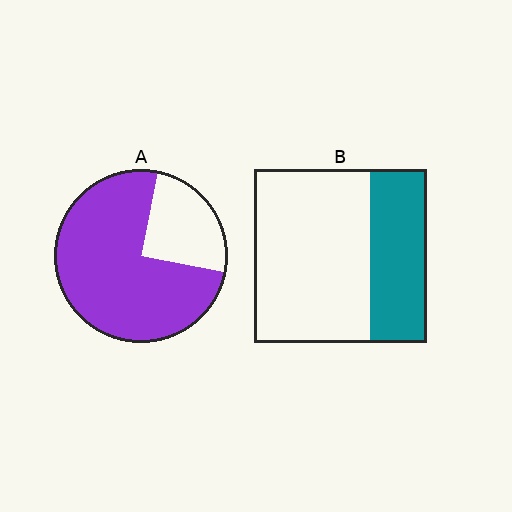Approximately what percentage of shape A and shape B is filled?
A is approximately 75% and B is approximately 35%.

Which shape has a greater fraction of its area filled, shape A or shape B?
Shape A.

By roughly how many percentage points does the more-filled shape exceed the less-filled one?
By roughly 40 percentage points (A over B).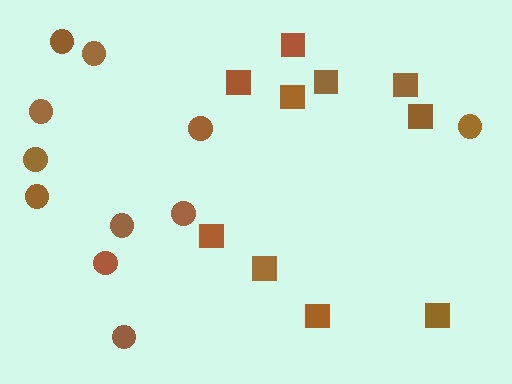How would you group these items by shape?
There are 2 groups: one group of circles (11) and one group of squares (10).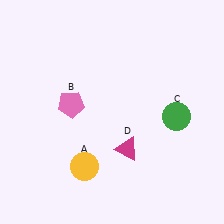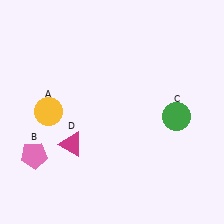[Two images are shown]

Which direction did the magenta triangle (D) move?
The magenta triangle (D) moved left.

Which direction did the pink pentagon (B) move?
The pink pentagon (B) moved down.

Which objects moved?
The objects that moved are: the yellow circle (A), the pink pentagon (B), the magenta triangle (D).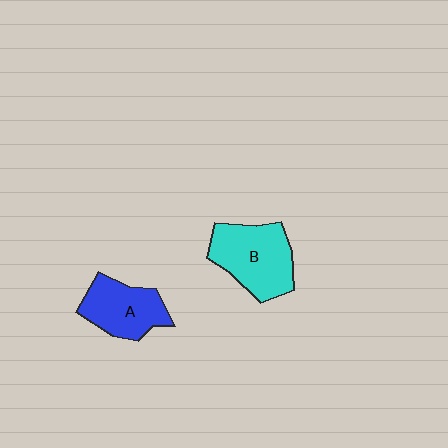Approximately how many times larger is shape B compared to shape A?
Approximately 1.3 times.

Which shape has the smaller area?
Shape A (blue).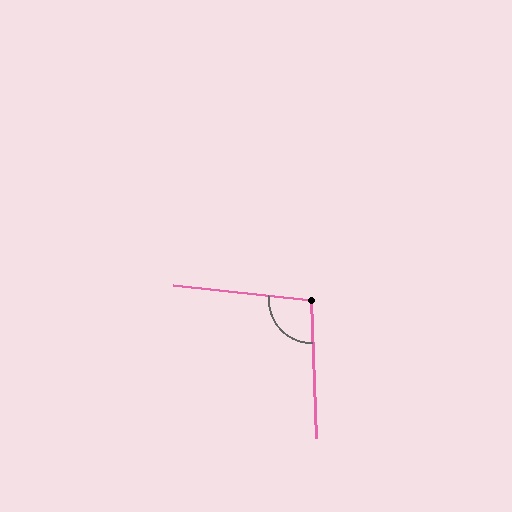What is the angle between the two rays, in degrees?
Approximately 98 degrees.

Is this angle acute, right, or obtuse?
It is obtuse.